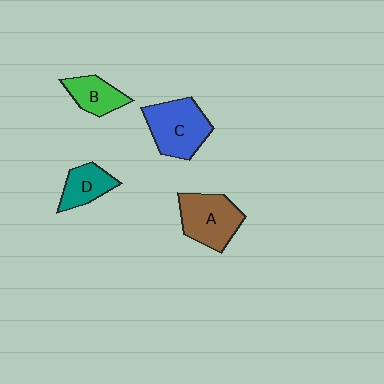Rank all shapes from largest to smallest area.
From largest to smallest: C (blue), A (brown), D (teal), B (green).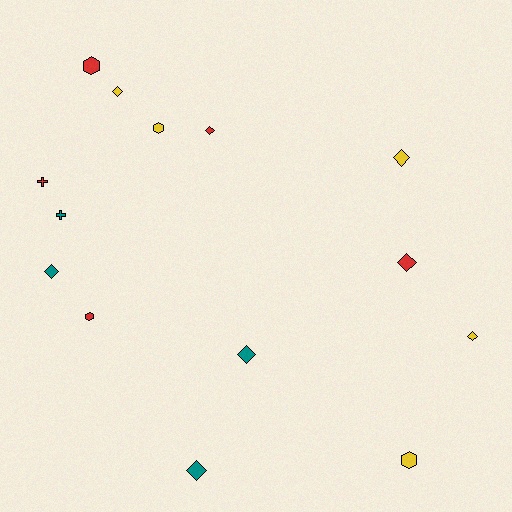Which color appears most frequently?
Red, with 5 objects.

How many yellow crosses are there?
There are no yellow crosses.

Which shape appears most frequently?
Diamond, with 8 objects.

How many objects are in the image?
There are 14 objects.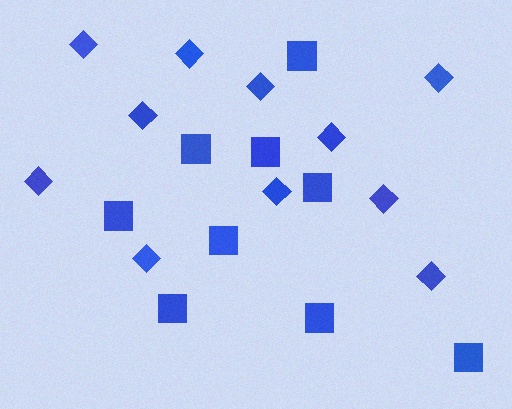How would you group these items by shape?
There are 2 groups: one group of diamonds (11) and one group of squares (9).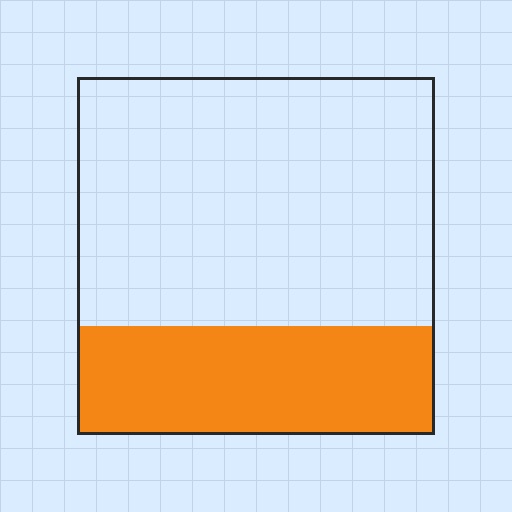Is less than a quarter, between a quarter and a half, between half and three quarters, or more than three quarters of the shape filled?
Between a quarter and a half.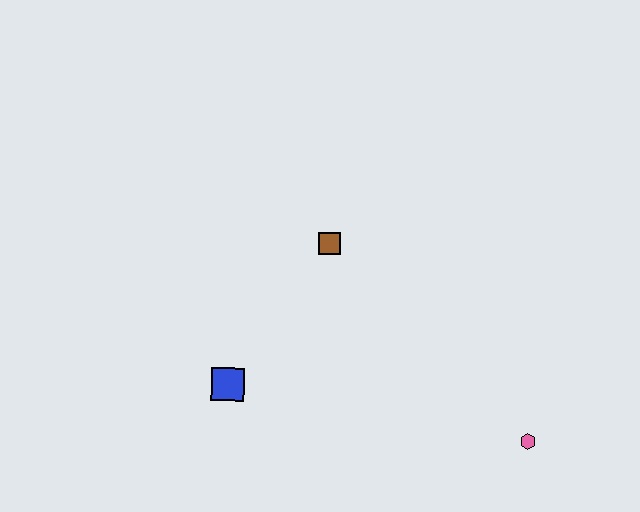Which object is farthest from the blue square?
The pink hexagon is farthest from the blue square.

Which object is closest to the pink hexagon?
The brown square is closest to the pink hexagon.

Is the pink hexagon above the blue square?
No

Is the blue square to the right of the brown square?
No